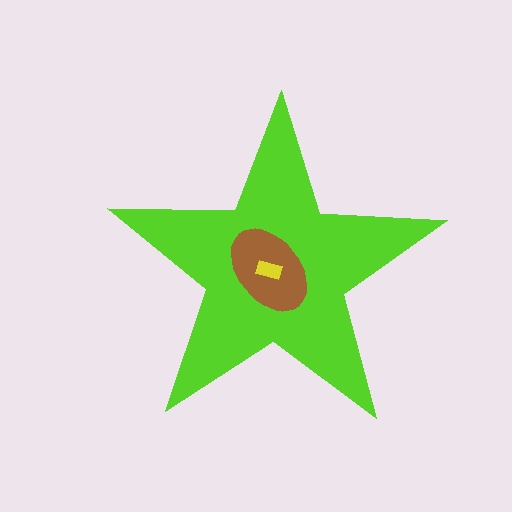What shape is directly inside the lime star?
The brown ellipse.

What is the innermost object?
The yellow rectangle.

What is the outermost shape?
The lime star.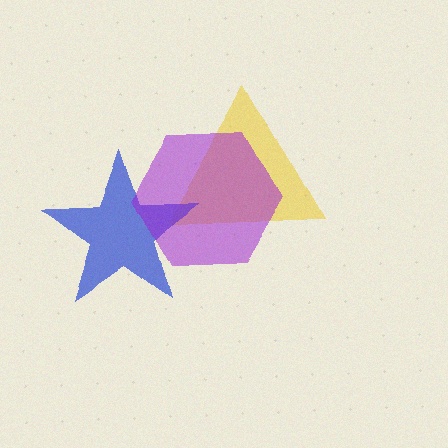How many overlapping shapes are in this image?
There are 3 overlapping shapes in the image.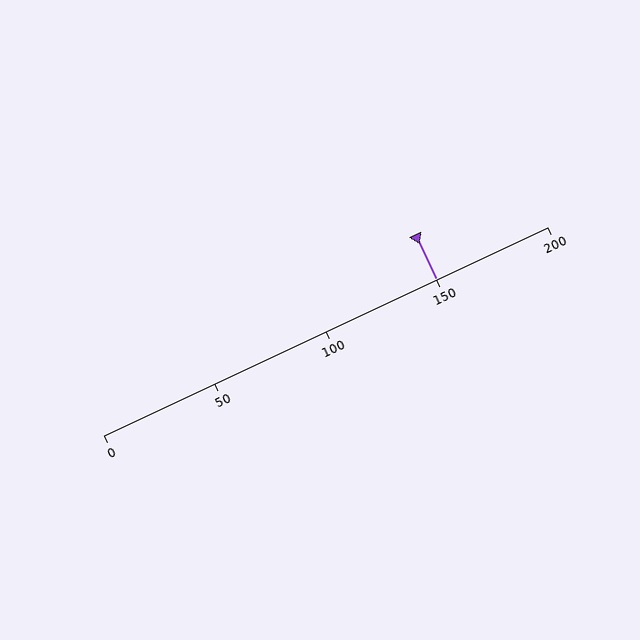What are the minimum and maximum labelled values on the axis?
The axis runs from 0 to 200.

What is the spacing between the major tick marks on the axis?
The major ticks are spaced 50 apart.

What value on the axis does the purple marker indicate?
The marker indicates approximately 150.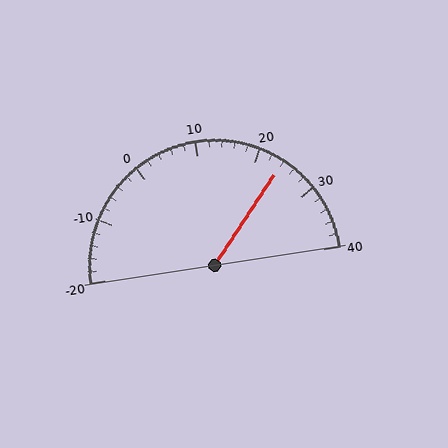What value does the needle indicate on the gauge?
The needle indicates approximately 24.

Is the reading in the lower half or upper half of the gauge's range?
The reading is in the upper half of the range (-20 to 40).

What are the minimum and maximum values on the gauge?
The gauge ranges from -20 to 40.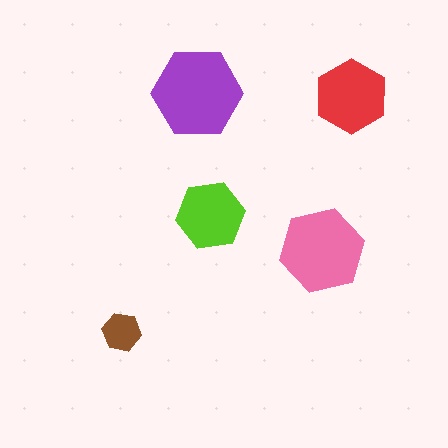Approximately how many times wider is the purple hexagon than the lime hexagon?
About 1.5 times wider.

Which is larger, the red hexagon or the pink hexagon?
The pink one.